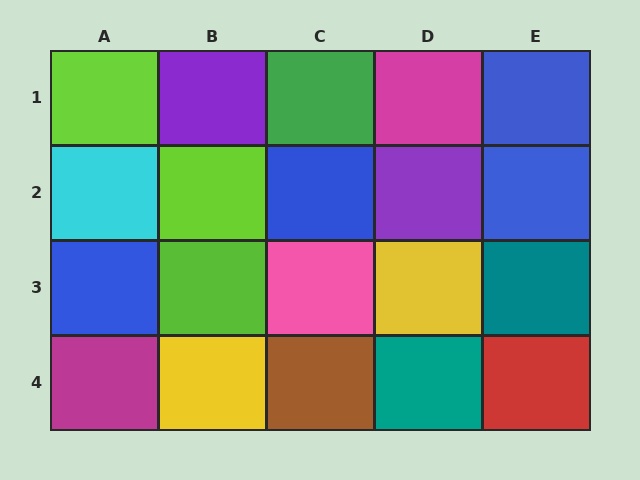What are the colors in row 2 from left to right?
Cyan, lime, blue, purple, blue.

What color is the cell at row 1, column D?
Magenta.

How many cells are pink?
1 cell is pink.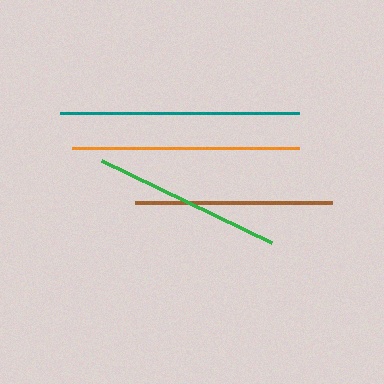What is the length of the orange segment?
The orange segment is approximately 227 pixels long.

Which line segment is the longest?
The teal line is the longest at approximately 239 pixels.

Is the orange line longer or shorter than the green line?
The orange line is longer than the green line.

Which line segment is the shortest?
The green line is the shortest at approximately 189 pixels.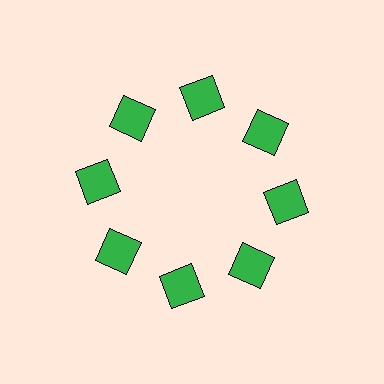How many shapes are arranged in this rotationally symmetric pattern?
There are 8 shapes, arranged in 8 groups of 1.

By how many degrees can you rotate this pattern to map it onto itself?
The pattern maps onto itself every 45 degrees of rotation.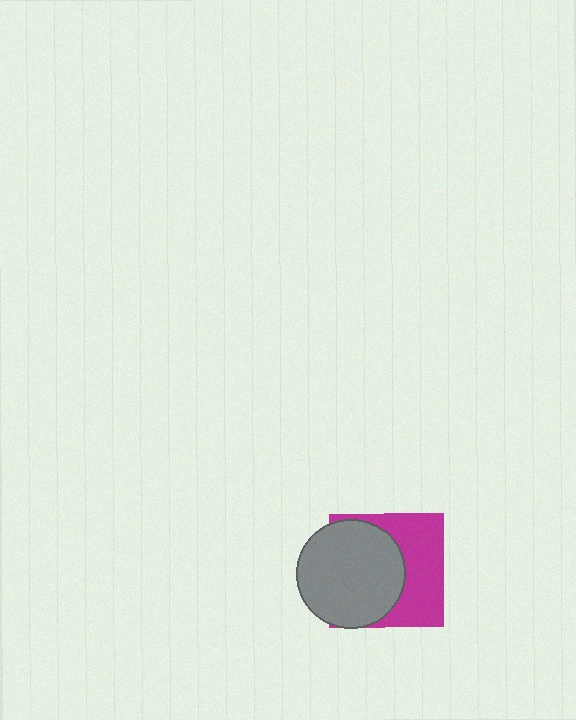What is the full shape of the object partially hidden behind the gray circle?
The partially hidden object is a magenta square.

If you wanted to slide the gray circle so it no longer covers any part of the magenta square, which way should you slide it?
Slide it left — that is the most direct way to separate the two shapes.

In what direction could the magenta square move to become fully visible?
The magenta square could move right. That would shift it out from behind the gray circle entirely.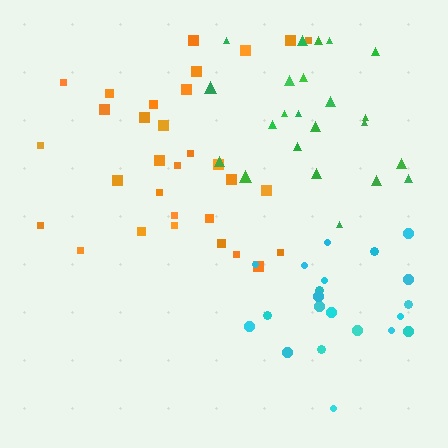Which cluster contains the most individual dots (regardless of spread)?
Orange (31).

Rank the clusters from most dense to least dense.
cyan, orange, green.